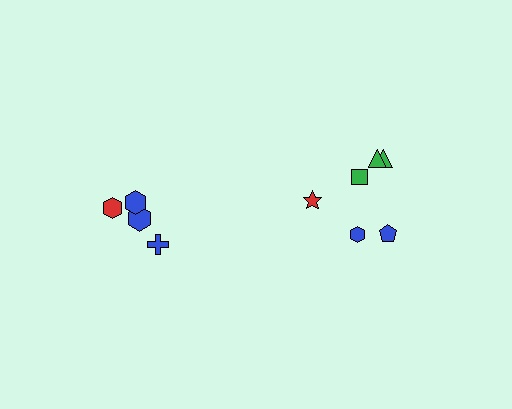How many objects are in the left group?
There are 4 objects.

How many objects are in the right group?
There are 6 objects.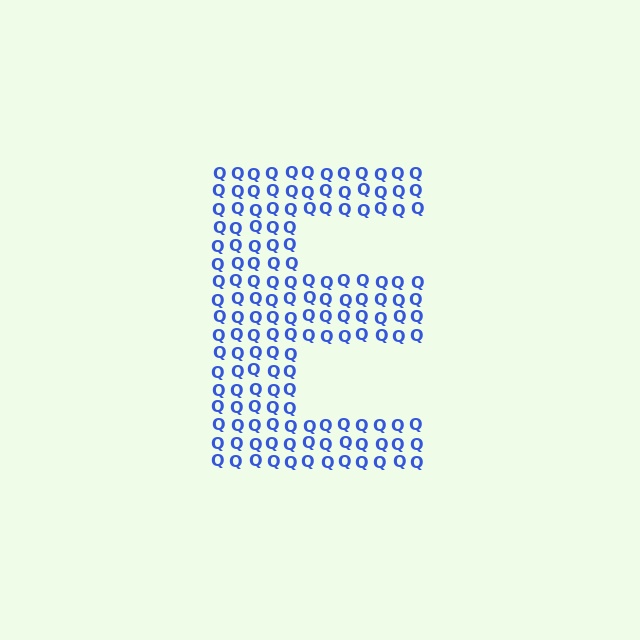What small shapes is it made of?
It is made of small letter Q's.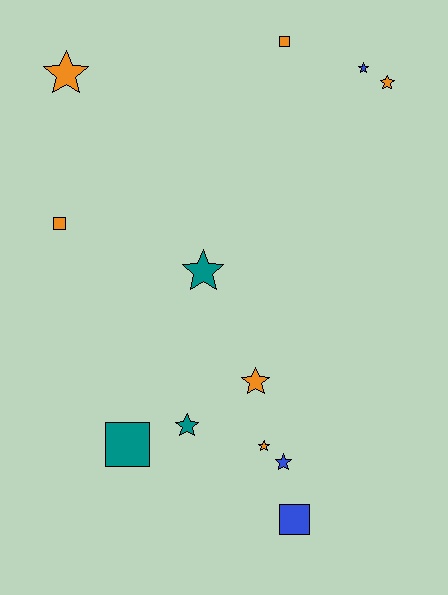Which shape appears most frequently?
Star, with 8 objects.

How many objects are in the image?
There are 12 objects.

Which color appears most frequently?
Orange, with 6 objects.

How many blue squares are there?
There is 1 blue square.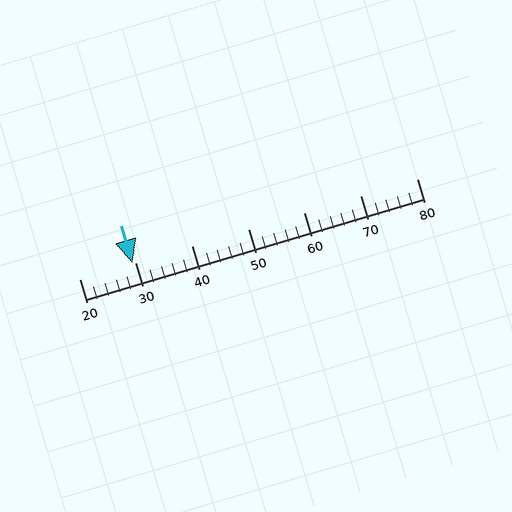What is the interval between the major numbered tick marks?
The major tick marks are spaced 10 units apart.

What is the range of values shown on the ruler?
The ruler shows values from 20 to 80.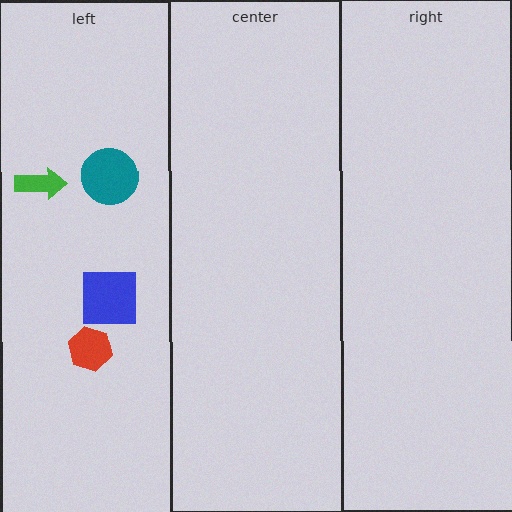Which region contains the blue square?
The left region.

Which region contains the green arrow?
The left region.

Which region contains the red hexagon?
The left region.